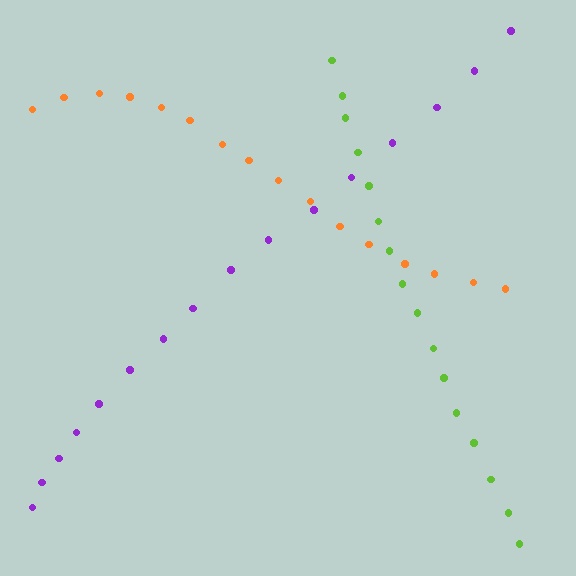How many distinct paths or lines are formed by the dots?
There are 3 distinct paths.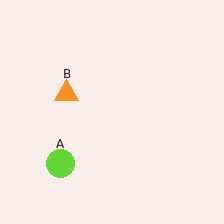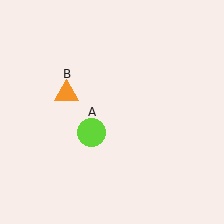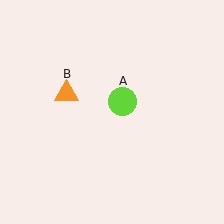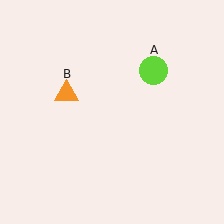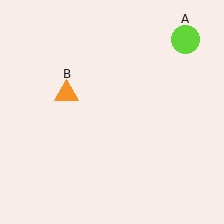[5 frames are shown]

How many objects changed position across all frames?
1 object changed position: lime circle (object A).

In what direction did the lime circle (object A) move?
The lime circle (object A) moved up and to the right.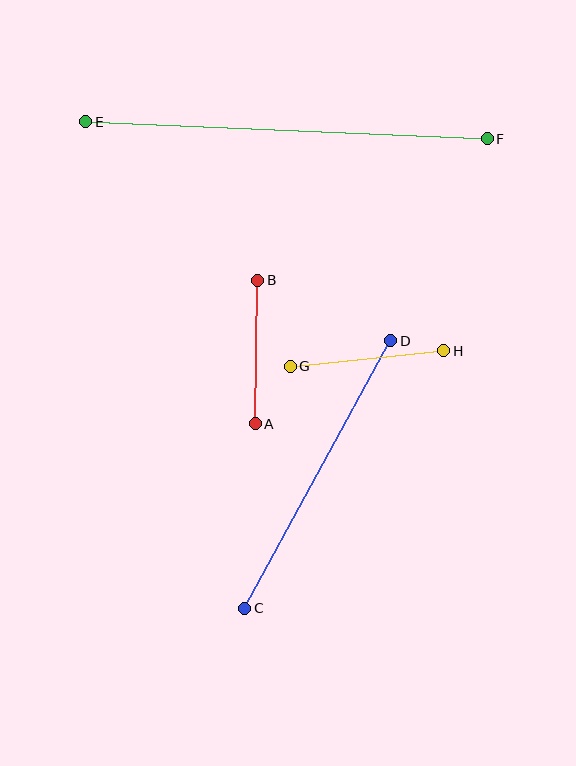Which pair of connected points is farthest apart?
Points E and F are farthest apart.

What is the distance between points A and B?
The distance is approximately 144 pixels.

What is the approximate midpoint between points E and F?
The midpoint is at approximately (287, 130) pixels.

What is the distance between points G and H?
The distance is approximately 154 pixels.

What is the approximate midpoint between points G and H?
The midpoint is at approximately (367, 359) pixels.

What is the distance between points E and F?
The distance is approximately 402 pixels.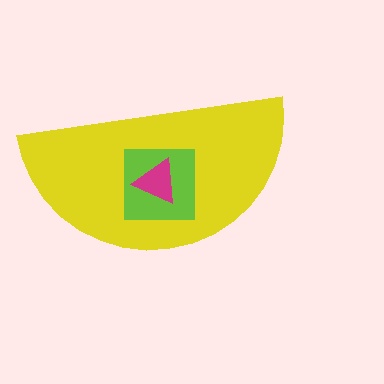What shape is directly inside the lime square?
The magenta triangle.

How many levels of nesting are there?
3.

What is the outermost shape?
The yellow semicircle.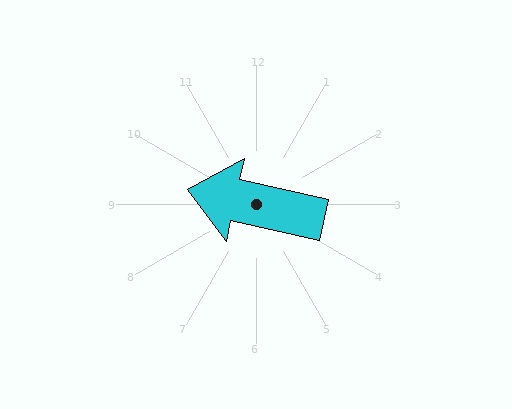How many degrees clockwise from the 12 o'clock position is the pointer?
Approximately 282 degrees.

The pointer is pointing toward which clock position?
Roughly 9 o'clock.